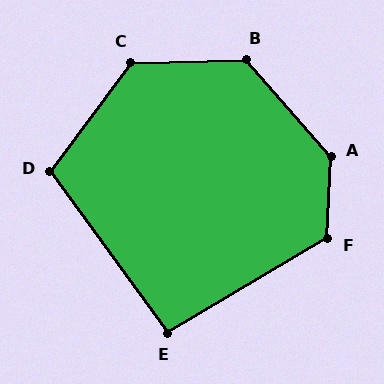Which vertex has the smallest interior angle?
E, at approximately 95 degrees.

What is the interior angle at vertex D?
Approximately 108 degrees (obtuse).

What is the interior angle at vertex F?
Approximately 123 degrees (obtuse).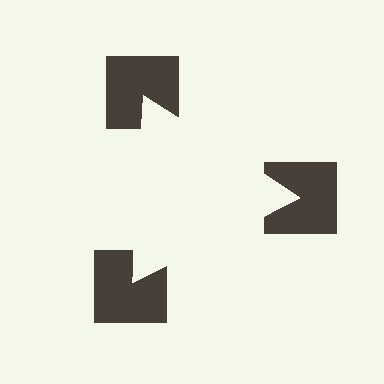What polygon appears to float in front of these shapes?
An illusory triangle — its edges are inferred from the aligned wedge cuts in the notched squares, not physically drawn.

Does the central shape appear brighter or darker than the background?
It typically appears slightly brighter than the background, even though no actual brightness change is drawn.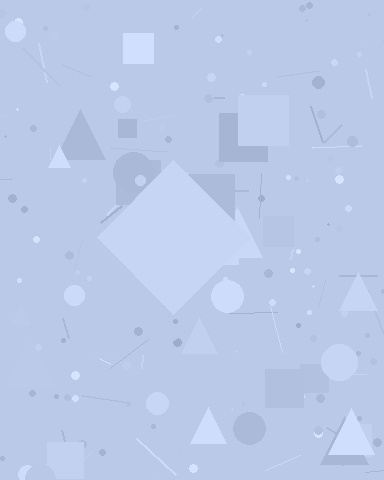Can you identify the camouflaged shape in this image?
The camouflaged shape is a diamond.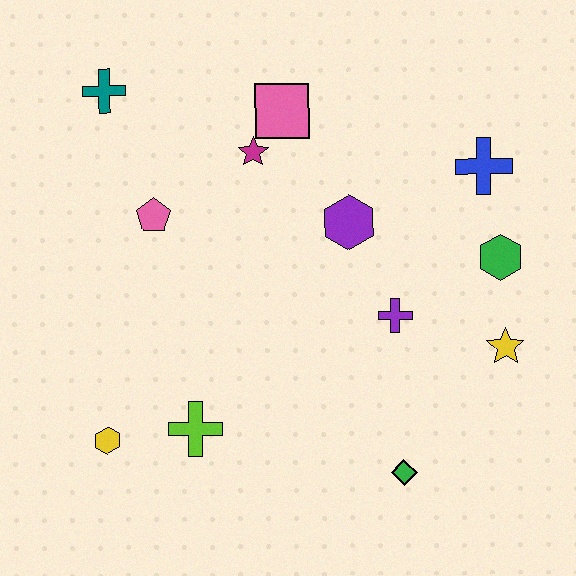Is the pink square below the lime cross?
No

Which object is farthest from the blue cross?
The yellow hexagon is farthest from the blue cross.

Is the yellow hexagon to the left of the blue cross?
Yes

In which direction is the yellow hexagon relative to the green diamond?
The yellow hexagon is to the left of the green diamond.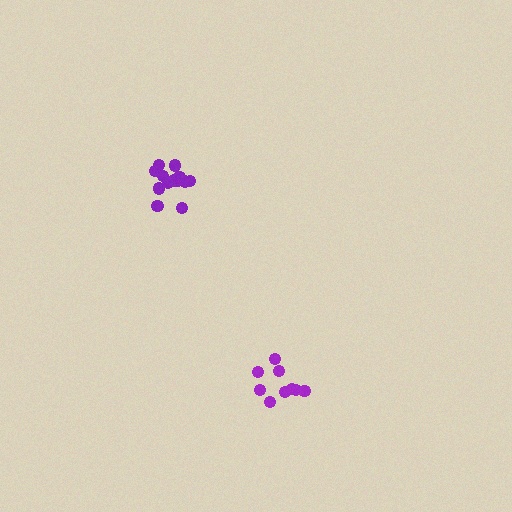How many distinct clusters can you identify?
There are 2 distinct clusters.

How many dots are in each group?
Group 1: 14 dots, Group 2: 9 dots (23 total).